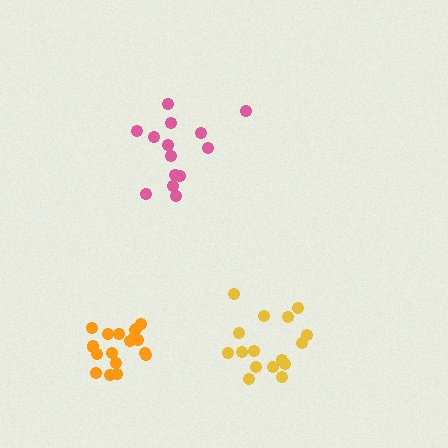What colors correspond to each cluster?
The clusters are colored: orange, pink, yellow.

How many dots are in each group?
Group 1: 18 dots, Group 2: 14 dots, Group 3: 16 dots (48 total).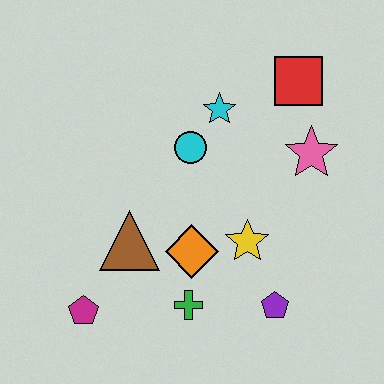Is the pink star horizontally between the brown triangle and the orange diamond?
No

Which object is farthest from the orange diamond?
The red square is farthest from the orange diamond.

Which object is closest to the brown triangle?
The orange diamond is closest to the brown triangle.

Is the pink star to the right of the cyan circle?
Yes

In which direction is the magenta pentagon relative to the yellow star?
The magenta pentagon is to the left of the yellow star.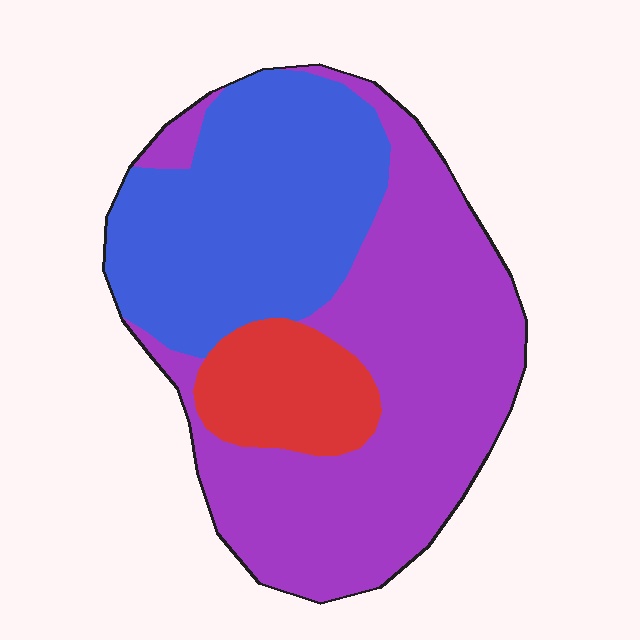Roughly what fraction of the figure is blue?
Blue takes up between a third and a half of the figure.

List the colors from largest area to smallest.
From largest to smallest: purple, blue, red.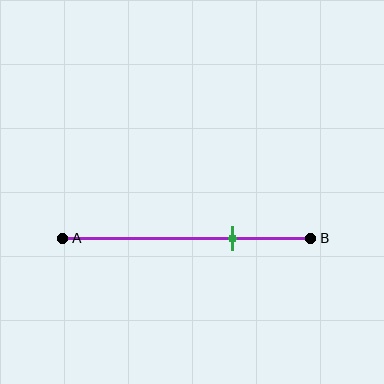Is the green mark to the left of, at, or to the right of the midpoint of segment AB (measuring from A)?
The green mark is to the right of the midpoint of segment AB.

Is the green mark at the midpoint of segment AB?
No, the mark is at about 70% from A, not at the 50% midpoint.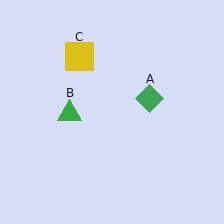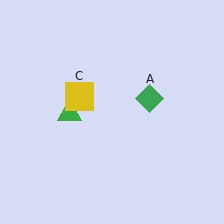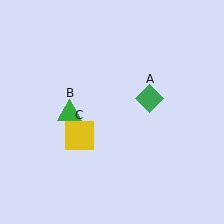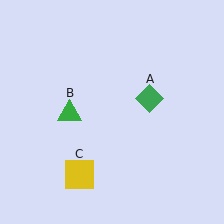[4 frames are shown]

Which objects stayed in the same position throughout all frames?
Green diamond (object A) and green triangle (object B) remained stationary.